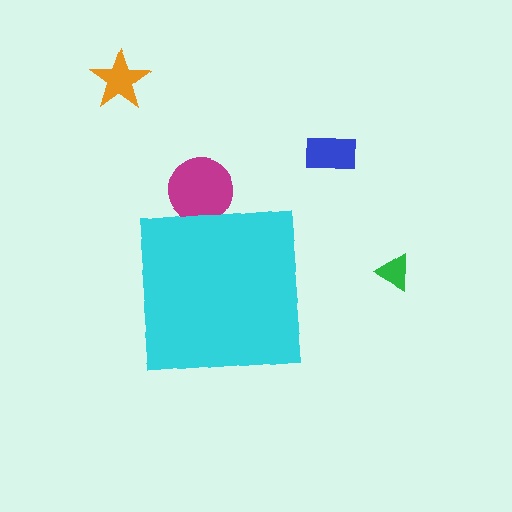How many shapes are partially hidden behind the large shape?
1 shape is partially hidden.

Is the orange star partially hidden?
No, the orange star is fully visible.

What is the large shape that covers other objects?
A cyan square.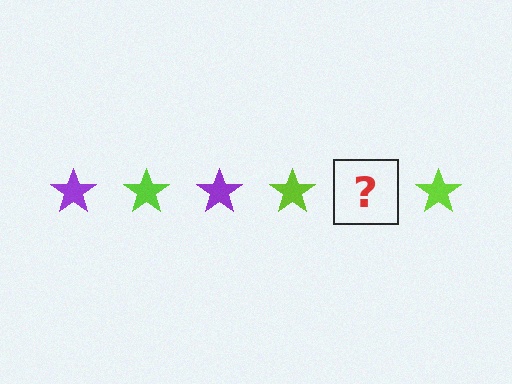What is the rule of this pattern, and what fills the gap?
The rule is that the pattern cycles through purple, lime stars. The gap should be filled with a purple star.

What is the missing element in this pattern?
The missing element is a purple star.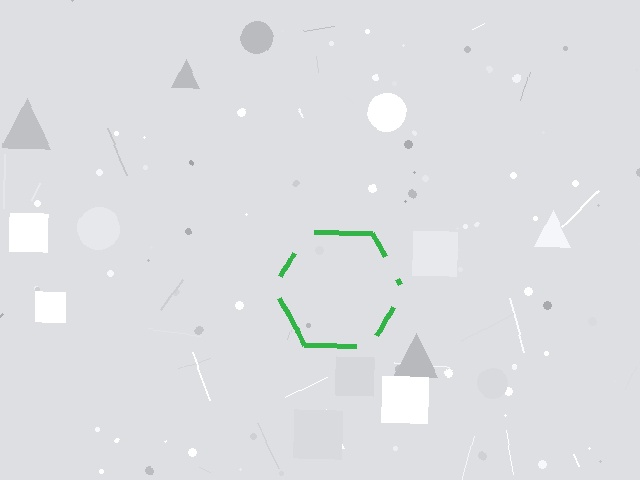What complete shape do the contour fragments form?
The contour fragments form a hexagon.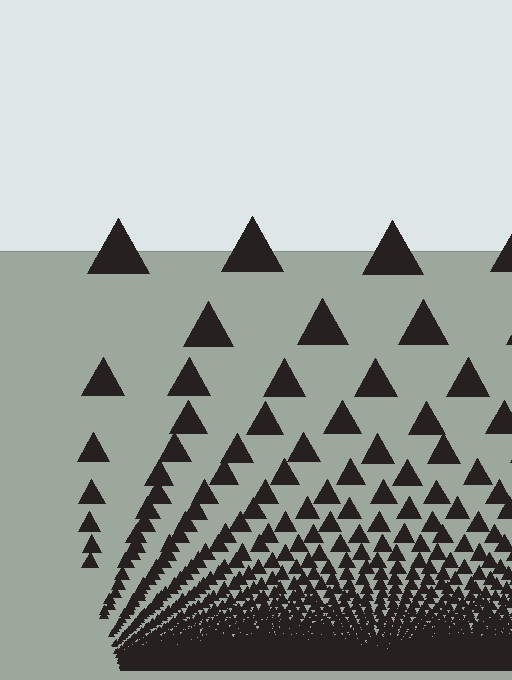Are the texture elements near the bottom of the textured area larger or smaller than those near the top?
Smaller. The gradient is inverted — elements near the bottom are smaller and denser.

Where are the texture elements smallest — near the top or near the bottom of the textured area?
Near the bottom.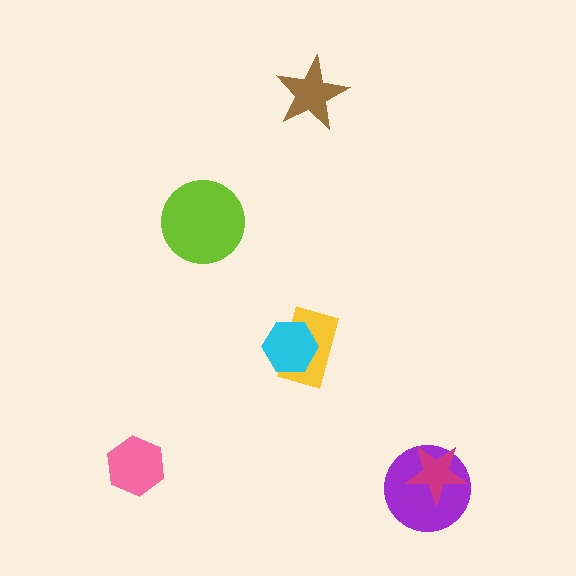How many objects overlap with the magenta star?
1 object overlaps with the magenta star.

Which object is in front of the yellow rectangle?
The cyan hexagon is in front of the yellow rectangle.